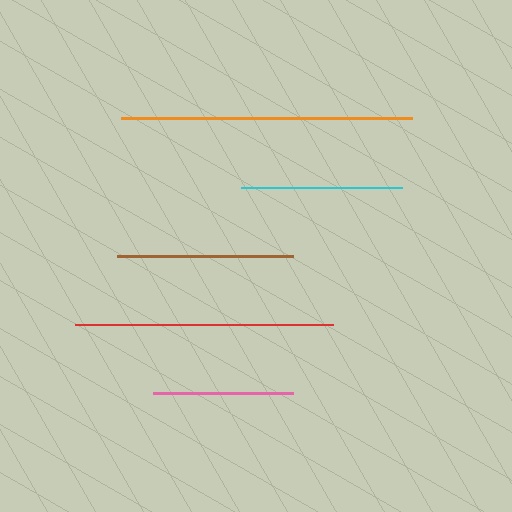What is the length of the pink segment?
The pink segment is approximately 139 pixels long.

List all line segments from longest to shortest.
From longest to shortest: orange, red, brown, cyan, pink.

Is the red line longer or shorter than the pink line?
The red line is longer than the pink line.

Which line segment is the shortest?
The pink line is the shortest at approximately 139 pixels.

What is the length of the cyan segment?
The cyan segment is approximately 160 pixels long.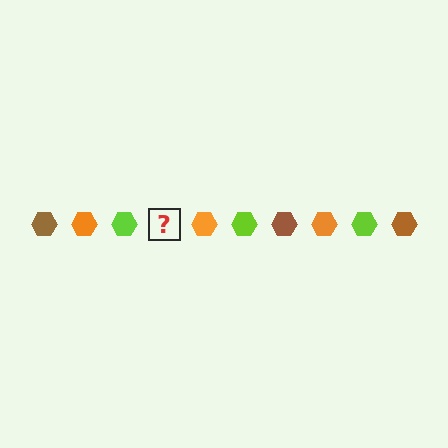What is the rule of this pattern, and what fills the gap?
The rule is that the pattern cycles through brown, orange, lime hexagons. The gap should be filled with a brown hexagon.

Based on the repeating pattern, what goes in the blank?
The blank should be a brown hexagon.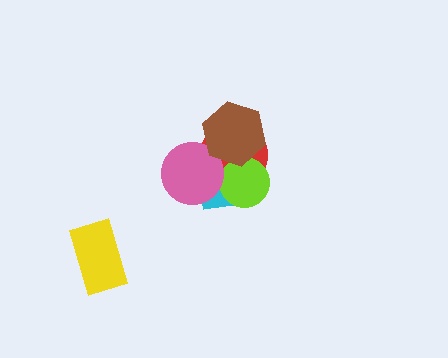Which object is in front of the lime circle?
The brown hexagon is in front of the lime circle.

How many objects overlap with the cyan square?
4 objects overlap with the cyan square.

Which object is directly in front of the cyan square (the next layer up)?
The red circle is directly in front of the cyan square.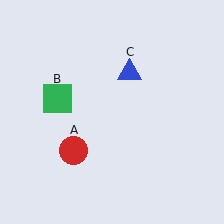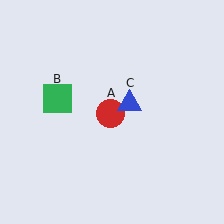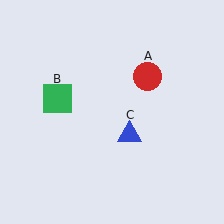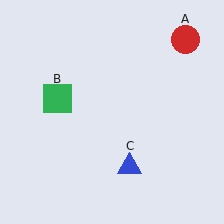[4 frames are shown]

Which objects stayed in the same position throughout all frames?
Green square (object B) remained stationary.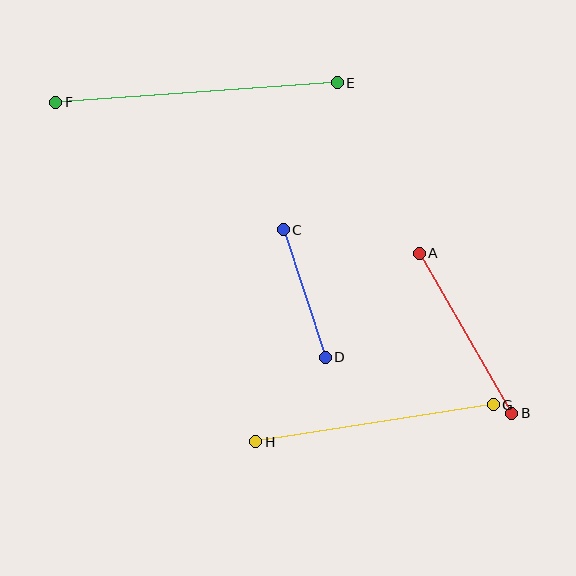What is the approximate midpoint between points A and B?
The midpoint is at approximately (465, 333) pixels.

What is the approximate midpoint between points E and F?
The midpoint is at approximately (197, 93) pixels.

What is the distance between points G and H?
The distance is approximately 240 pixels.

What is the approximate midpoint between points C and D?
The midpoint is at approximately (304, 294) pixels.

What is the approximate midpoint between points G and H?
The midpoint is at approximately (375, 423) pixels.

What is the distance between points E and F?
The distance is approximately 282 pixels.